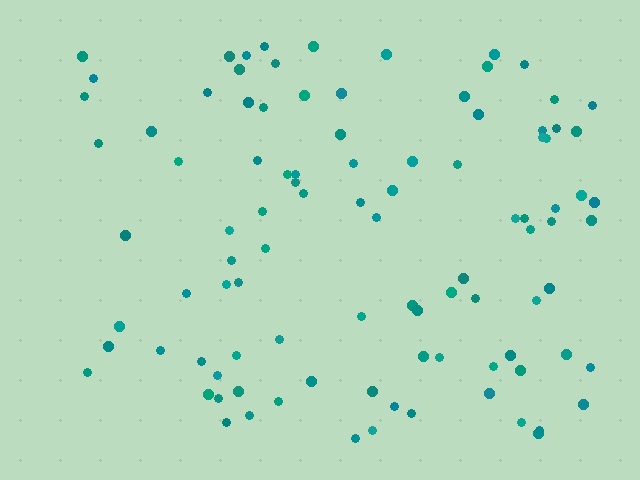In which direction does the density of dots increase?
From left to right, with the right side densest.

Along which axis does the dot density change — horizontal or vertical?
Horizontal.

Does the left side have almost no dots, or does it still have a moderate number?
Still a moderate number, just noticeably fewer than the right.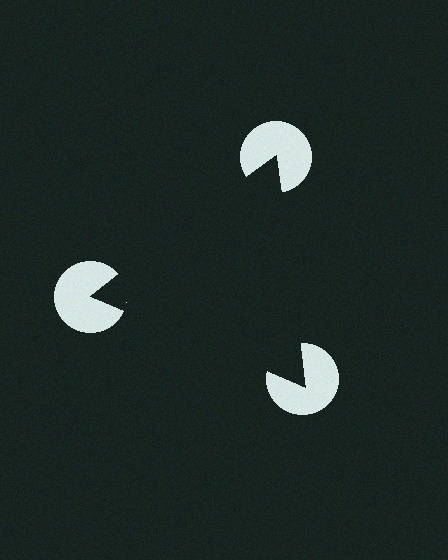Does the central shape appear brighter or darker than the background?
It typically appears slightly darker than the background, even though no actual brightness change is drawn.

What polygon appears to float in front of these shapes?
An illusory triangle — its edges are inferred from the aligned wedge cuts in the pac-man discs, not physically drawn.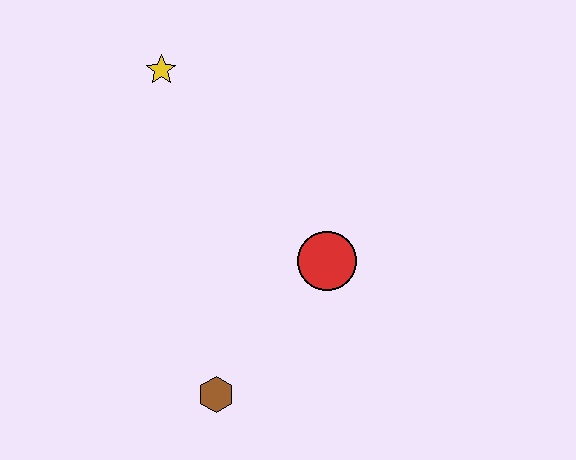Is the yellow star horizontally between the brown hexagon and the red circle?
No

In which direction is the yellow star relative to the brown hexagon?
The yellow star is above the brown hexagon.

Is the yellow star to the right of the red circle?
No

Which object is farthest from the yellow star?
The brown hexagon is farthest from the yellow star.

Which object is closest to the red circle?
The brown hexagon is closest to the red circle.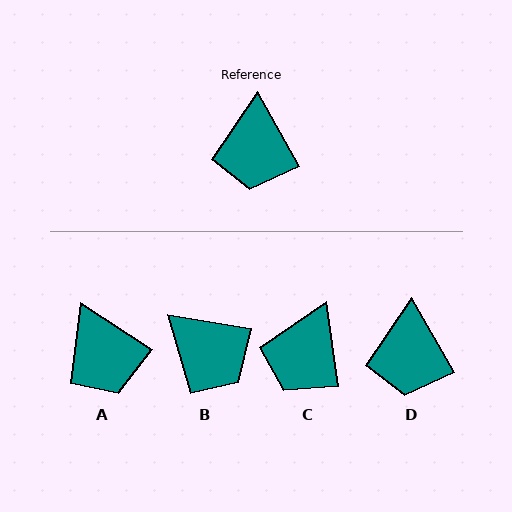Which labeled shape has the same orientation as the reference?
D.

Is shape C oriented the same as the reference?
No, it is off by about 21 degrees.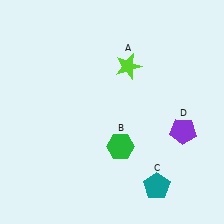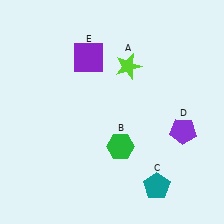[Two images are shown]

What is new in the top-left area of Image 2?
A purple square (E) was added in the top-left area of Image 2.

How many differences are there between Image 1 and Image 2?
There is 1 difference between the two images.